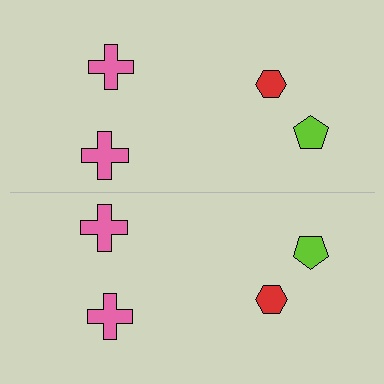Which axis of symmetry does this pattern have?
The pattern has a horizontal axis of symmetry running through the center of the image.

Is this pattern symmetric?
Yes, this pattern has bilateral (reflection) symmetry.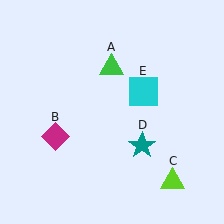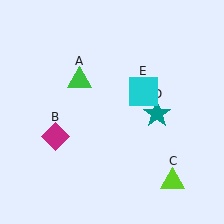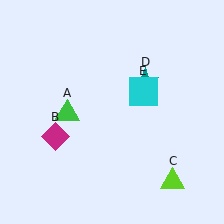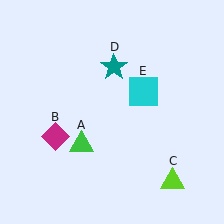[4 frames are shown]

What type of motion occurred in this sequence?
The green triangle (object A), teal star (object D) rotated counterclockwise around the center of the scene.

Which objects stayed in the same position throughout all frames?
Magenta diamond (object B) and lime triangle (object C) and cyan square (object E) remained stationary.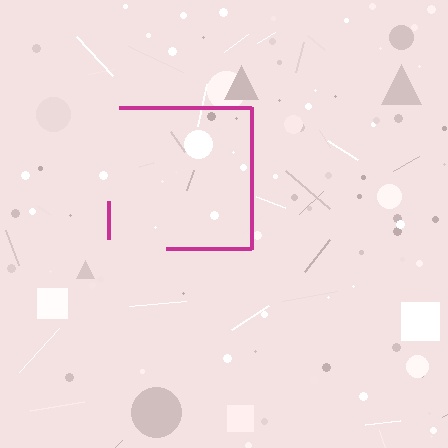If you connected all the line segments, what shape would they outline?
They would outline a square.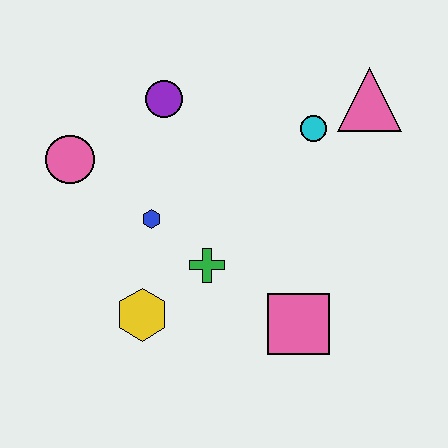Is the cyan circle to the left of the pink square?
No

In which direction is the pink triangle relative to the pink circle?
The pink triangle is to the right of the pink circle.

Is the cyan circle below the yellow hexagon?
No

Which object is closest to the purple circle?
The pink circle is closest to the purple circle.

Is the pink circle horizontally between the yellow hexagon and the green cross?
No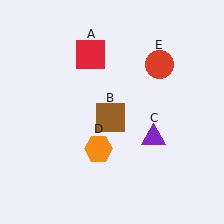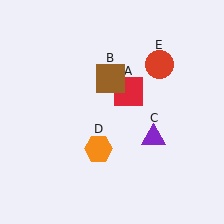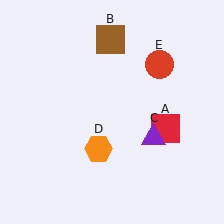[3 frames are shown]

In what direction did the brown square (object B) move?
The brown square (object B) moved up.